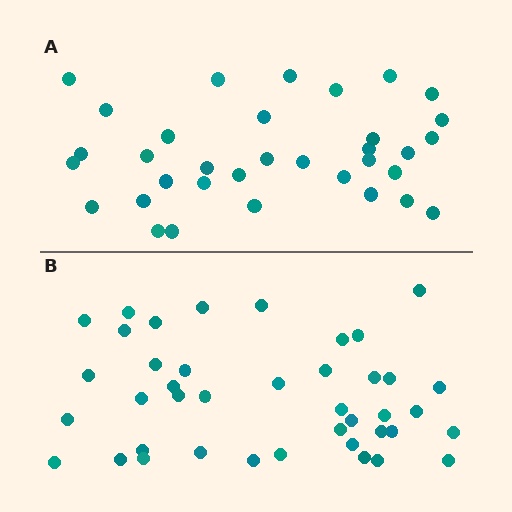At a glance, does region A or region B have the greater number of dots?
Region B (the bottom region) has more dots.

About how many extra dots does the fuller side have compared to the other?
Region B has roughly 8 or so more dots than region A.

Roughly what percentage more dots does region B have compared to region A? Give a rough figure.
About 20% more.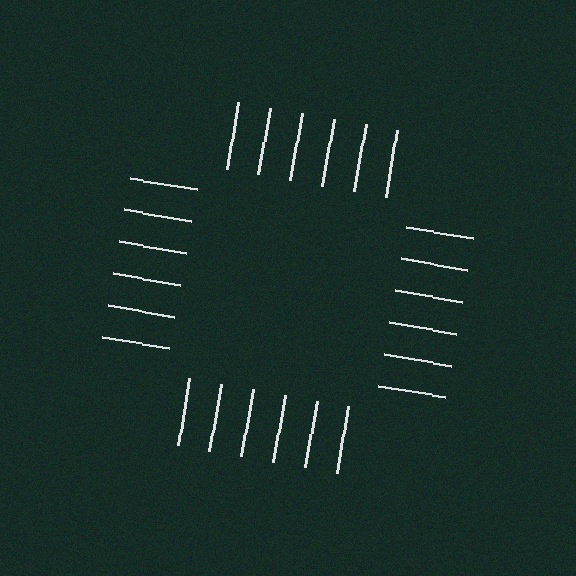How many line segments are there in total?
24 — 6 along each of the 4 edges.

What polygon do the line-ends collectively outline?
An illusory square — the line segments terminate on its edges but no continuous stroke is drawn.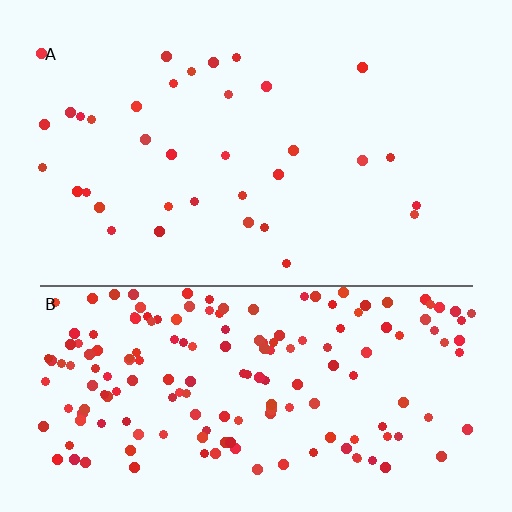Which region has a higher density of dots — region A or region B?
B (the bottom).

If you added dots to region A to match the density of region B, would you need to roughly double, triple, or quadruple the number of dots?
Approximately quadruple.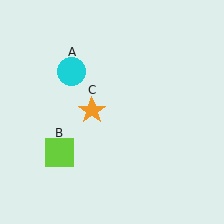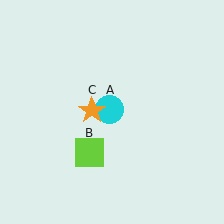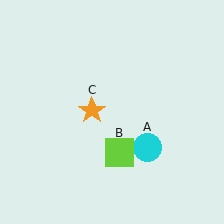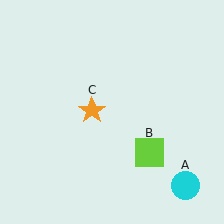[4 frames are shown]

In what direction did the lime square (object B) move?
The lime square (object B) moved right.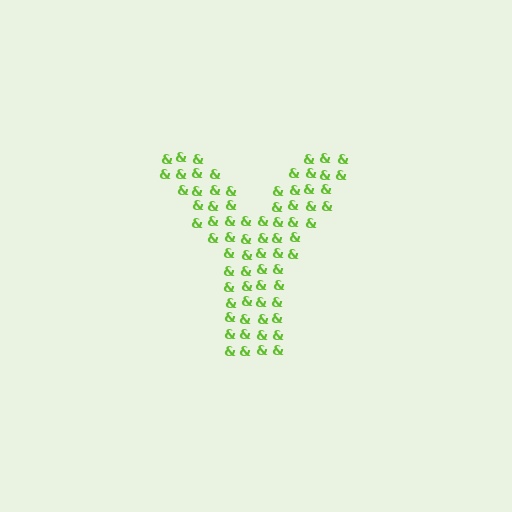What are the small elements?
The small elements are ampersands.